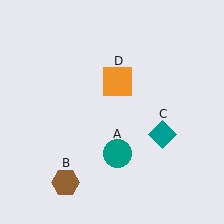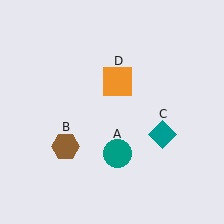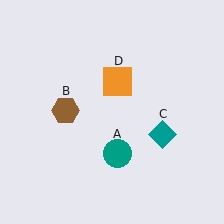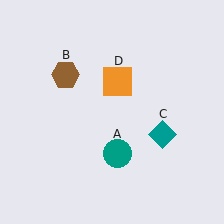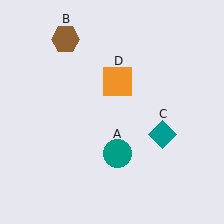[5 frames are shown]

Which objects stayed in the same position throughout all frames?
Teal circle (object A) and teal diamond (object C) and orange square (object D) remained stationary.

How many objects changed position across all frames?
1 object changed position: brown hexagon (object B).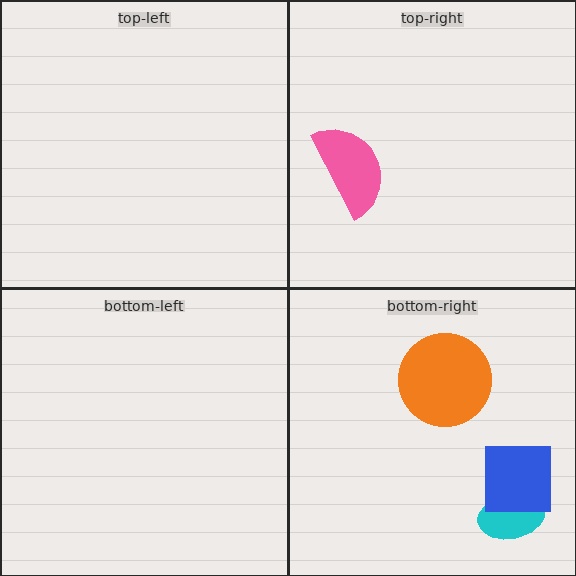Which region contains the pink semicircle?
The top-right region.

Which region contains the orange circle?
The bottom-right region.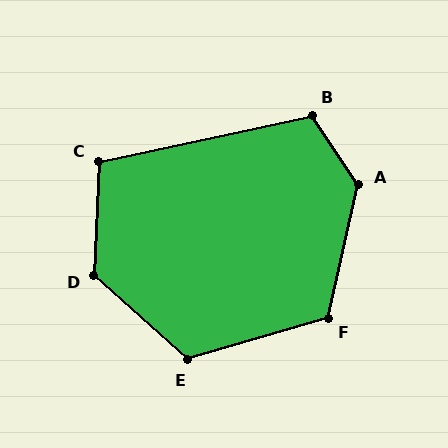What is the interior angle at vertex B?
Approximately 111 degrees (obtuse).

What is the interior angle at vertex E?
Approximately 122 degrees (obtuse).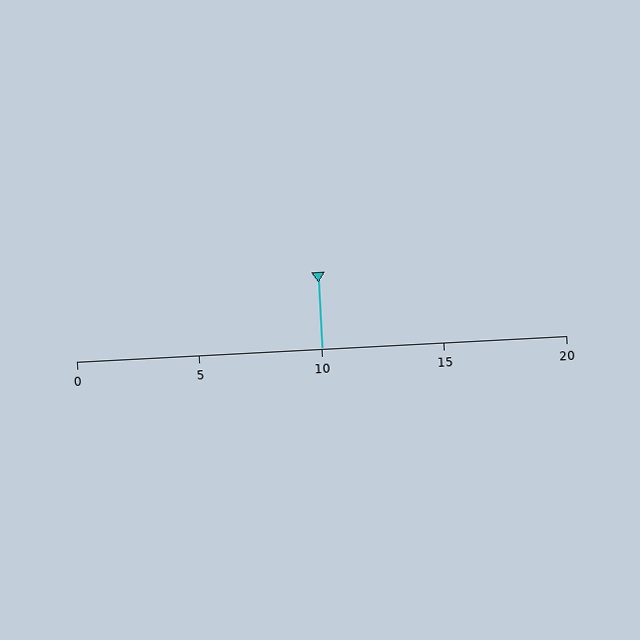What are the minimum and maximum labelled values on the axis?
The axis runs from 0 to 20.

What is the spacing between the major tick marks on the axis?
The major ticks are spaced 5 apart.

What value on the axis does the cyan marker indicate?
The marker indicates approximately 10.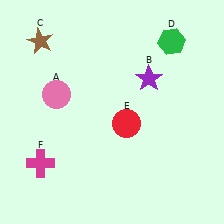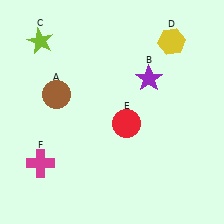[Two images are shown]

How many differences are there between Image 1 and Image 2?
There are 3 differences between the two images.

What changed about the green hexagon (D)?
In Image 1, D is green. In Image 2, it changed to yellow.